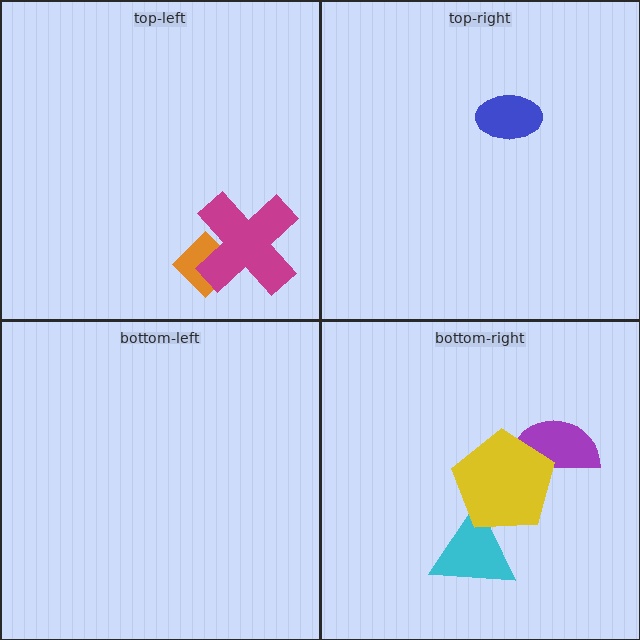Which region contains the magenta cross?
The top-left region.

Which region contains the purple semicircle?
The bottom-right region.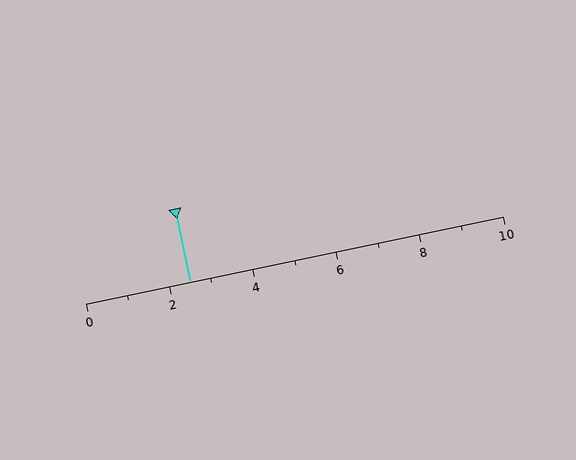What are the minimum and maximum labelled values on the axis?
The axis runs from 0 to 10.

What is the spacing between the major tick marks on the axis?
The major ticks are spaced 2 apart.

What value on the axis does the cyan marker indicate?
The marker indicates approximately 2.5.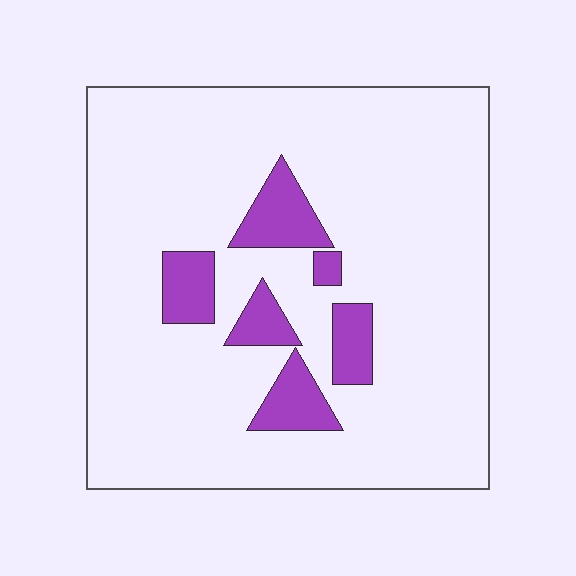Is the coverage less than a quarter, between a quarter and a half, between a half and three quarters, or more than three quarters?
Less than a quarter.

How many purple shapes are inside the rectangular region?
6.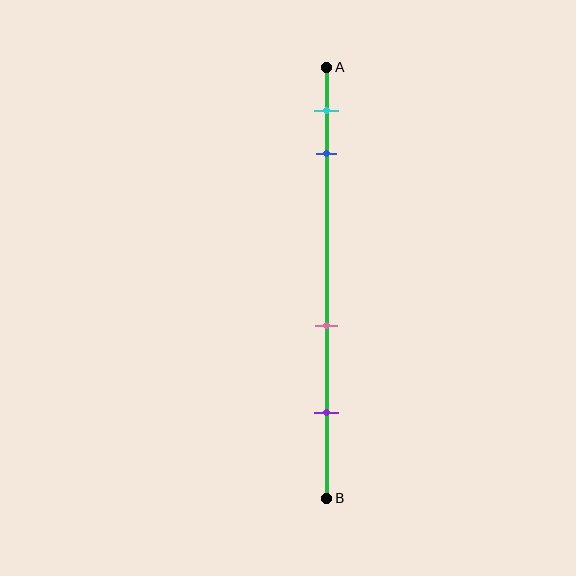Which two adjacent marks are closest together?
The cyan and blue marks are the closest adjacent pair.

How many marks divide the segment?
There are 4 marks dividing the segment.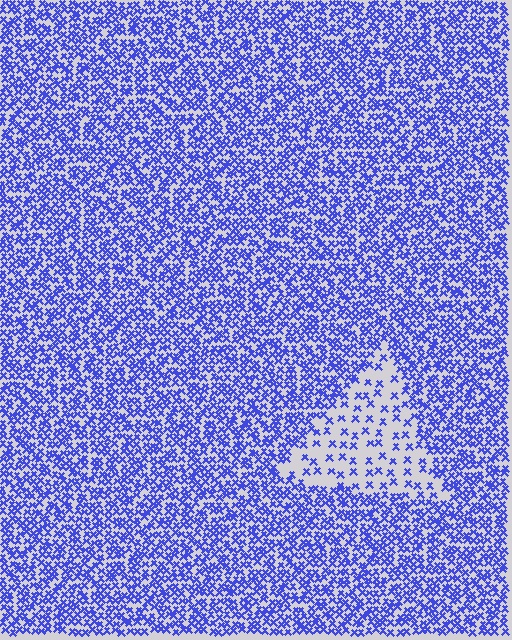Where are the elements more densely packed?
The elements are more densely packed outside the triangle boundary.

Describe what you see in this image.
The image contains small blue elements arranged at two different densities. A triangle-shaped region is visible where the elements are less densely packed than the surrounding area.